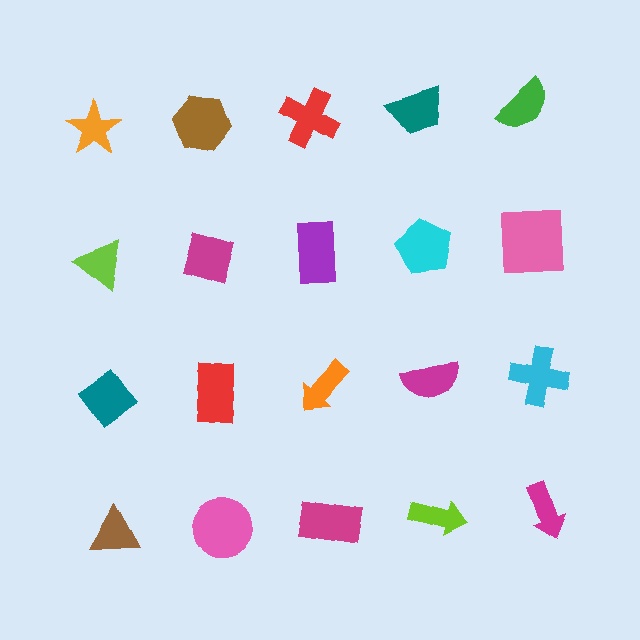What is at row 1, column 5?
A green semicircle.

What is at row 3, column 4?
A magenta semicircle.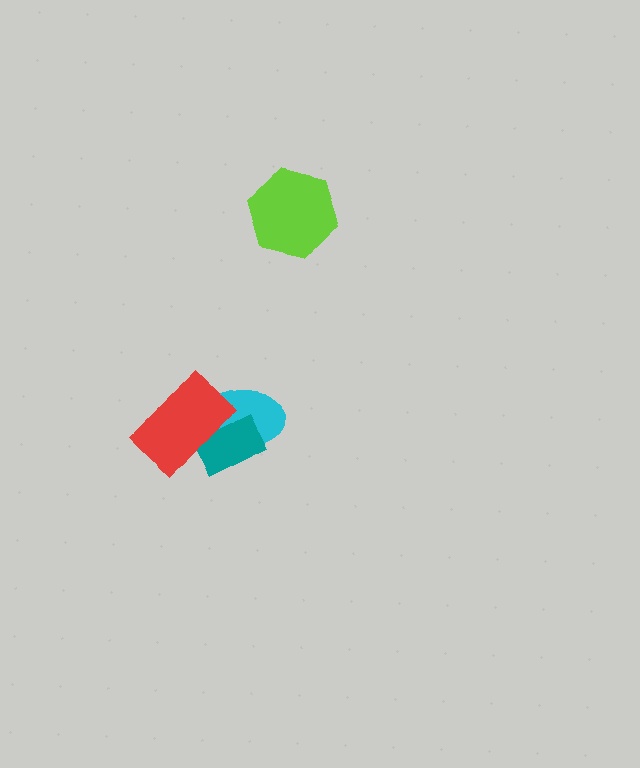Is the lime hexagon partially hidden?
No, no other shape covers it.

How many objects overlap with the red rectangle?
2 objects overlap with the red rectangle.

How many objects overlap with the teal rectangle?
2 objects overlap with the teal rectangle.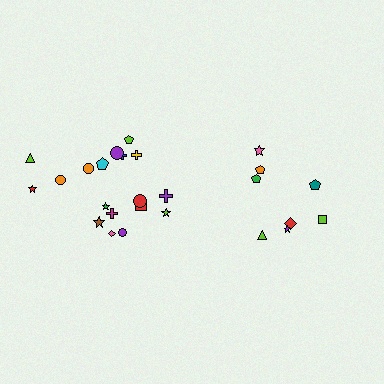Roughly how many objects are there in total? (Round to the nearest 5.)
Roughly 25 objects in total.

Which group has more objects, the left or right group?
The left group.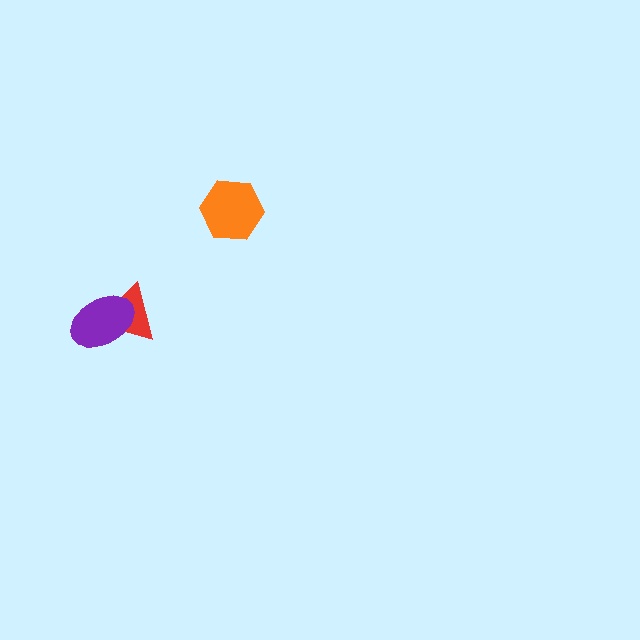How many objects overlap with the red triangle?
1 object overlaps with the red triangle.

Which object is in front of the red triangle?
The purple ellipse is in front of the red triangle.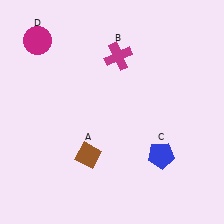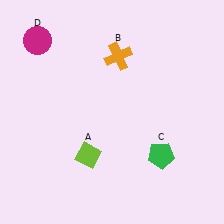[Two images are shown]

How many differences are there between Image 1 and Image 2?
There are 3 differences between the two images.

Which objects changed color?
A changed from brown to lime. B changed from magenta to orange. C changed from blue to green.